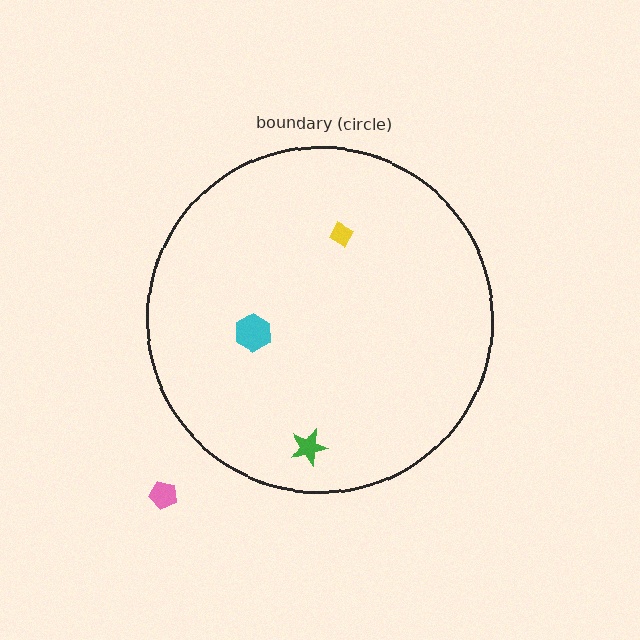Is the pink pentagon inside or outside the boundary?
Outside.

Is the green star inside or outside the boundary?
Inside.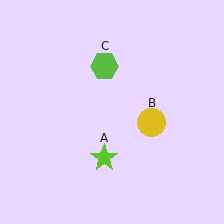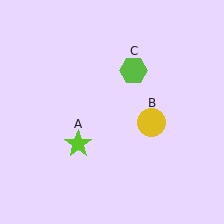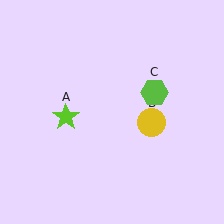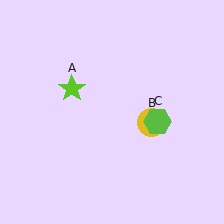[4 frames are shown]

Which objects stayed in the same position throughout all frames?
Yellow circle (object B) remained stationary.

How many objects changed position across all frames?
2 objects changed position: lime star (object A), lime hexagon (object C).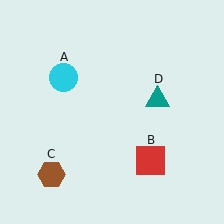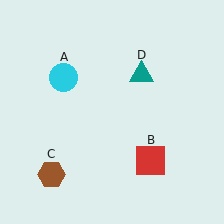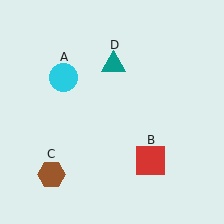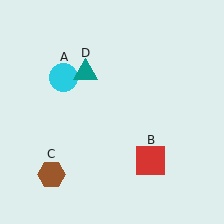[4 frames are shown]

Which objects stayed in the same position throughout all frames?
Cyan circle (object A) and red square (object B) and brown hexagon (object C) remained stationary.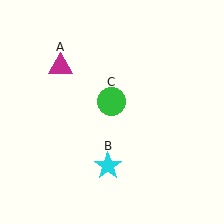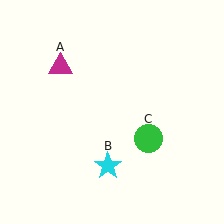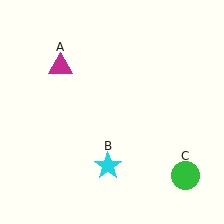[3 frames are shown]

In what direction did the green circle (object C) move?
The green circle (object C) moved down and to the right.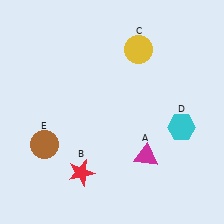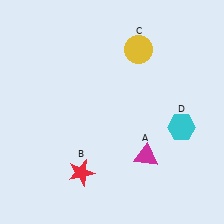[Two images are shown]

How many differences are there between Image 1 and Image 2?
There is 1 difference between the two images.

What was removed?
The brown circle (E) was removed in Image 2.